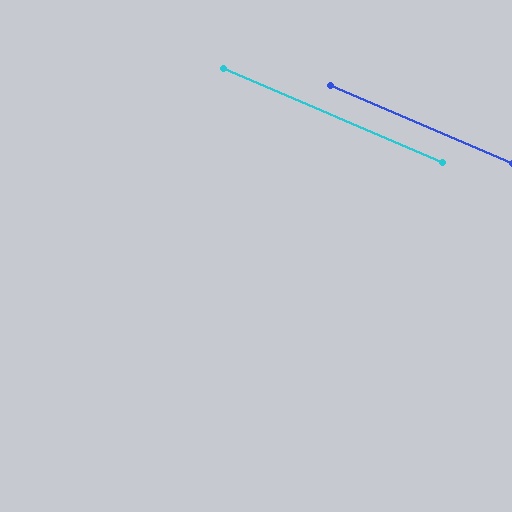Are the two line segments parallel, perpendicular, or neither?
Parallel — their directions differ by only 0.1°.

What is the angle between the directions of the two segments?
Approximately 0 degrees.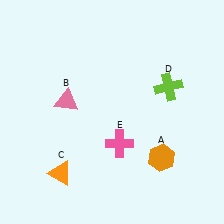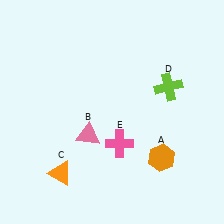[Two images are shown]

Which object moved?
The pink triangle (B) moved down.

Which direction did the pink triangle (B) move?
The pink triangle (B) moved down.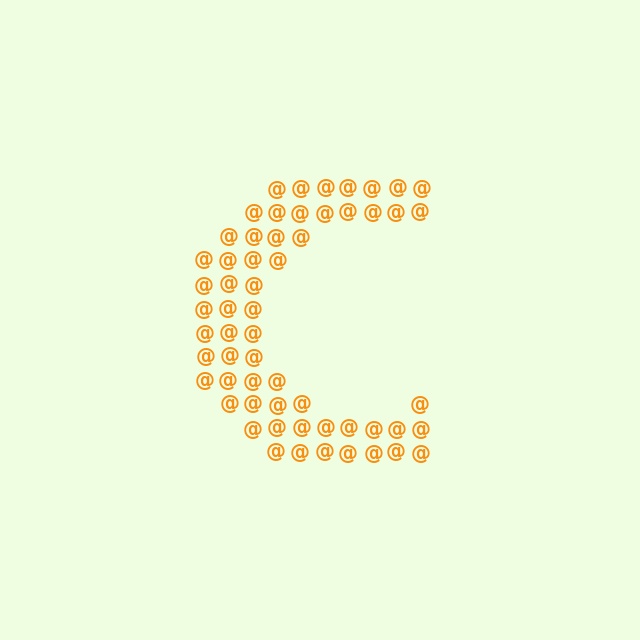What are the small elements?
The small elements are at signs.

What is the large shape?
The large shape is the letter C.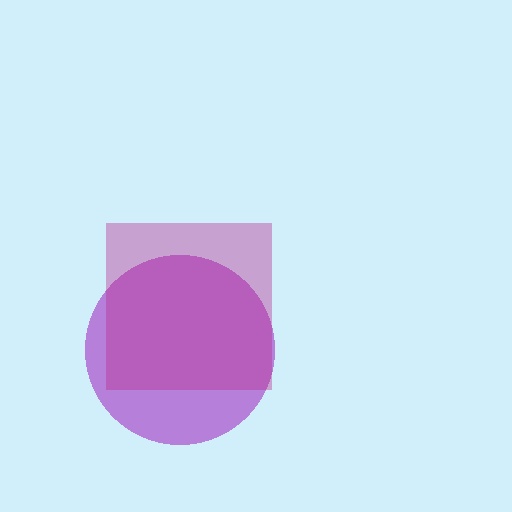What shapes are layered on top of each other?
The layered shapes are: a purple circle, a magenta square.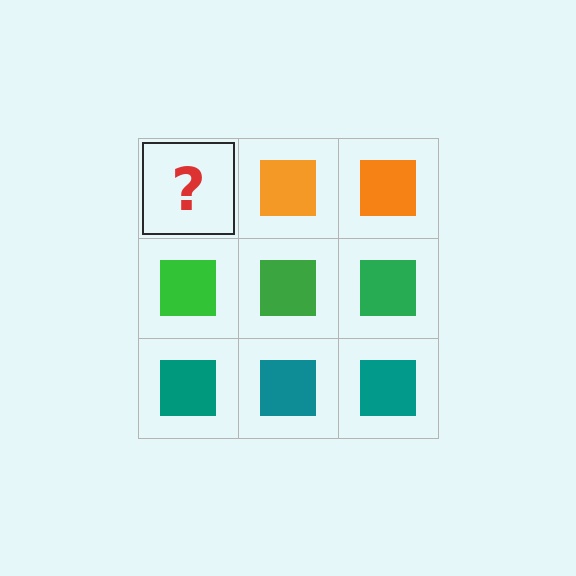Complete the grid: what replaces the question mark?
The question mark should be replaced with an orange square.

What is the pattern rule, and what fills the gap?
The rule is that each row has a consistent color. The gap should be filled with an orange square.